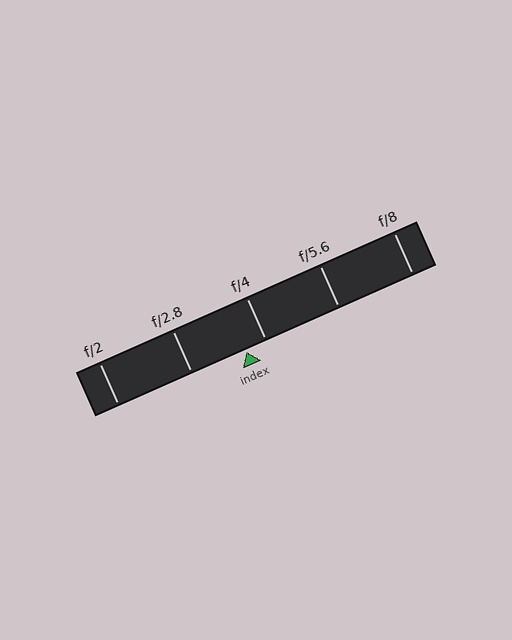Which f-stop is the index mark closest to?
The index mark is closest to f/4.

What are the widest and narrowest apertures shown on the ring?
The widest aperture shown is f/2 and the narrowest is f/8.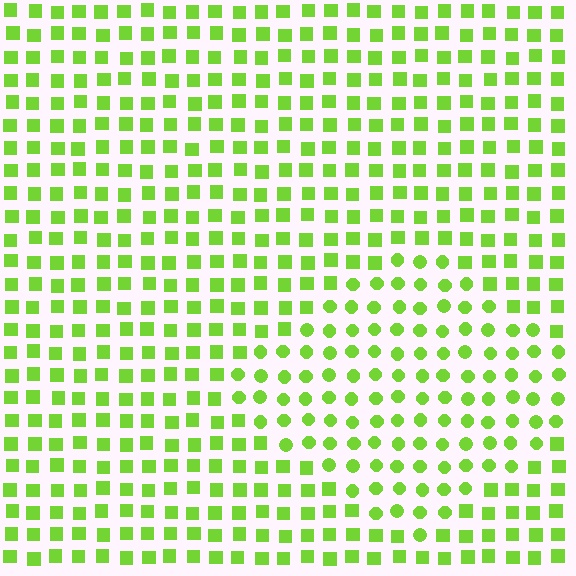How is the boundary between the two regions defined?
The boundary is defined by a change in element shape: circles inside vs. squares outside. All elements share the same color and spacing.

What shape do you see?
I see a diamond.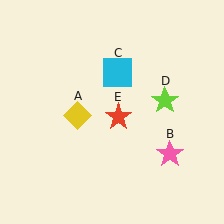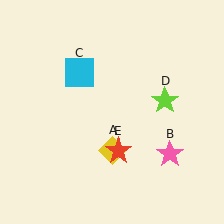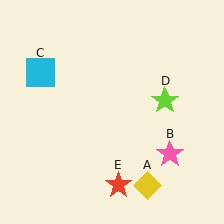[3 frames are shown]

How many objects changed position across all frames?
3 objects changed position: yellow diamond (object A), cyan square (object C), red star (object E).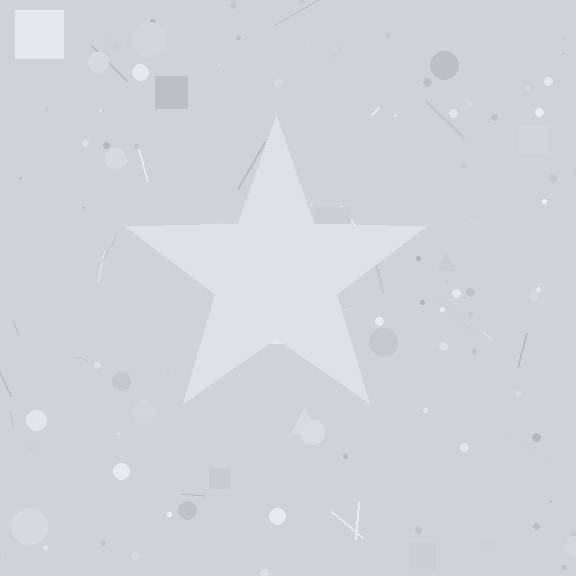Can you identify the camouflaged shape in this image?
The camouflaged shape is a star.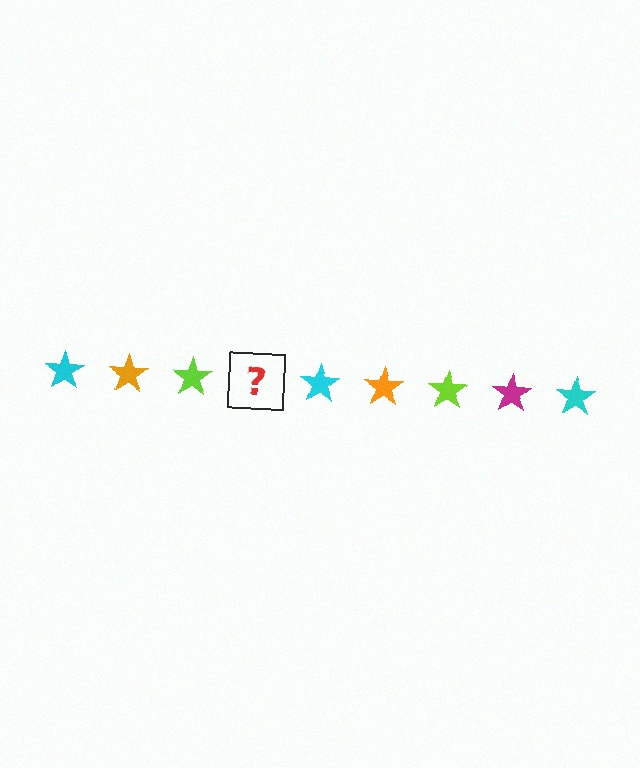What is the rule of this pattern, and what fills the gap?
The rule is that the pattern cycles through cyan, orange, lime, magenta stars. The gap should be filled with a magenta star.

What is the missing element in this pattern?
The missing element is a magenta star.